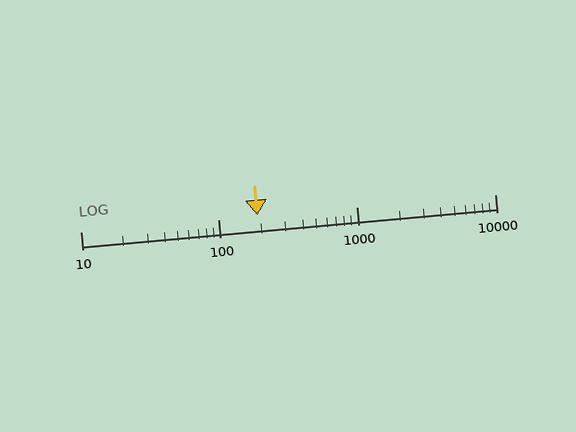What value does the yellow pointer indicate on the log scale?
The pointer indicates approximately 190.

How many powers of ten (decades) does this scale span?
The scale spans 3 decades, from 10 to 10000.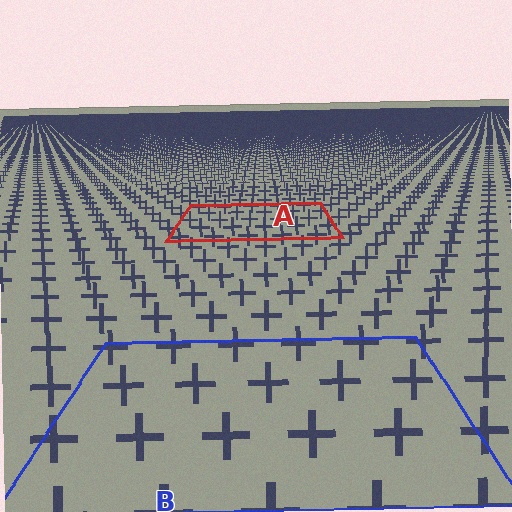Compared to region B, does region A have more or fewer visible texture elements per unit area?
Region A has more texture elements per unit area — they are packed more densely because it is farther away.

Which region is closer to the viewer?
Region B is closer. The texture elements there are larger and more spread out.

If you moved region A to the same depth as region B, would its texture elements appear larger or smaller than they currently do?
They would appear larger. At a closer depth, the same texture elements are projected at a bigger on-screen size.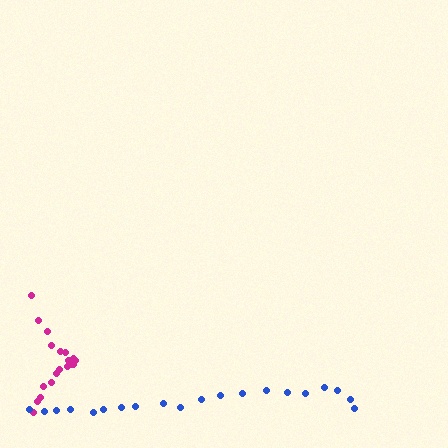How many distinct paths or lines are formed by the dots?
There are 2 distinct paths.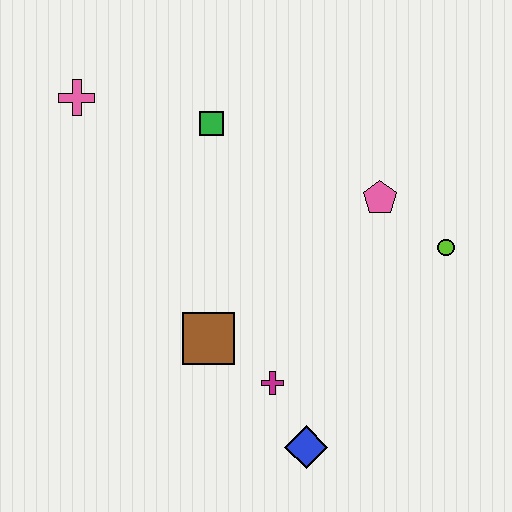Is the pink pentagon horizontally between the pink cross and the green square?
No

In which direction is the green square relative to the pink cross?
The green square is to the right of the pink cross.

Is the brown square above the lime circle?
No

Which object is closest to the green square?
The pink cross is closest to the green square.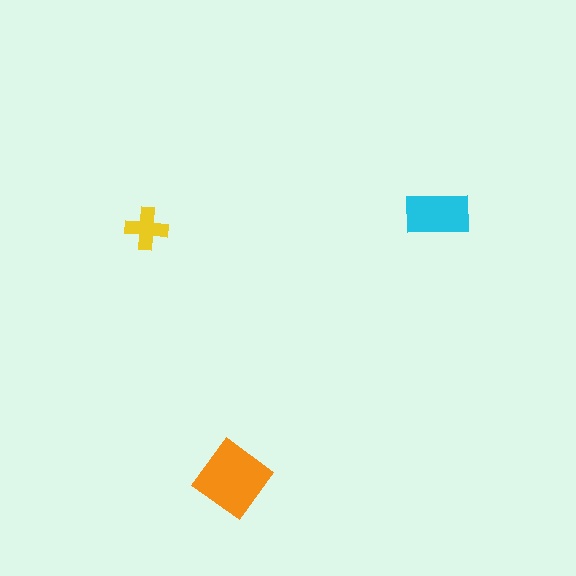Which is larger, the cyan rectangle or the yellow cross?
The cyan rectangle.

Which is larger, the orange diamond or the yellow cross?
The orange diamond.